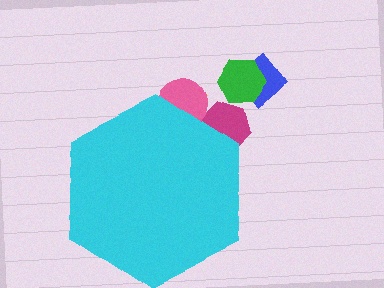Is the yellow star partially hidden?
Yes, the yellow star is partially hidden behind the cyan hexagon.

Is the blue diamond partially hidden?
No, the blue diamond is fully visible.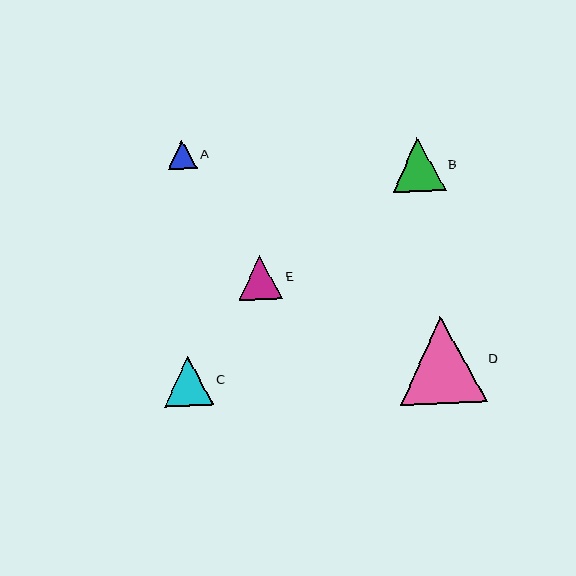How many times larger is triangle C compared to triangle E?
Triangle C is approximately 1.1 times the size of triangle E.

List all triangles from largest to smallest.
From largest to smallest: D, B, C, E, A.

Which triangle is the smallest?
Triangle A is the smallest with a size of approximately 29 pixels.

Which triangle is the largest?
Triangle D is the largest with a size of approximately 87 pixels.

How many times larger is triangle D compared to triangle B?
Triangle D is approximately 1.6 times the size of triangle B.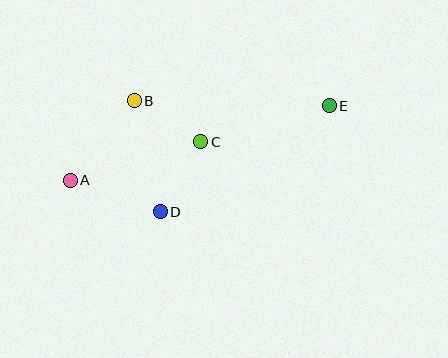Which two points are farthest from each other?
Points A and E are farthest from each other.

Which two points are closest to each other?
Points B and C are closest to each other.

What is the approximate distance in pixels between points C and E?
The distance between C and E is approximately 134 pixels.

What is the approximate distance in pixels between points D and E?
The distance between D and E is approximately 199 pixels.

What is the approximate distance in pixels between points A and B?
The distance between A and B is approximately 102 pixels.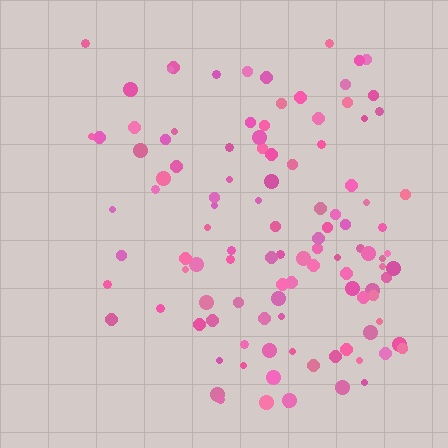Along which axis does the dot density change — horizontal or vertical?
Horizontal.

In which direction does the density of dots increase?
From left to right, with the right side densest.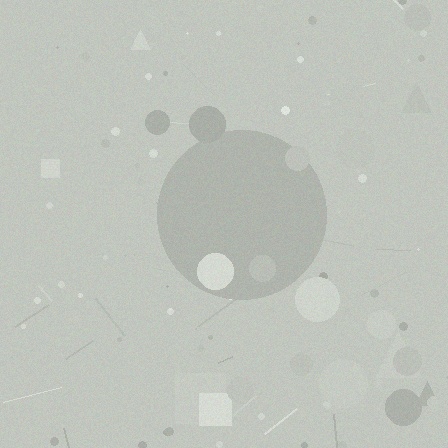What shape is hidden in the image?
A circle is hidden in the image.